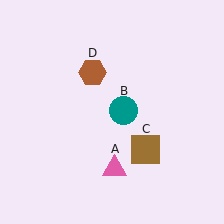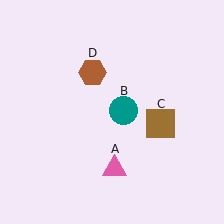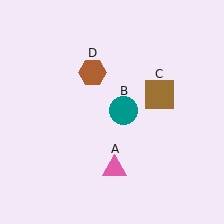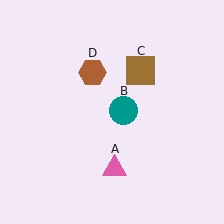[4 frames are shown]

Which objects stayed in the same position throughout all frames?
Pink triangle (object A) and teal circle (object B) and brown hexagon (object D) remained stationary.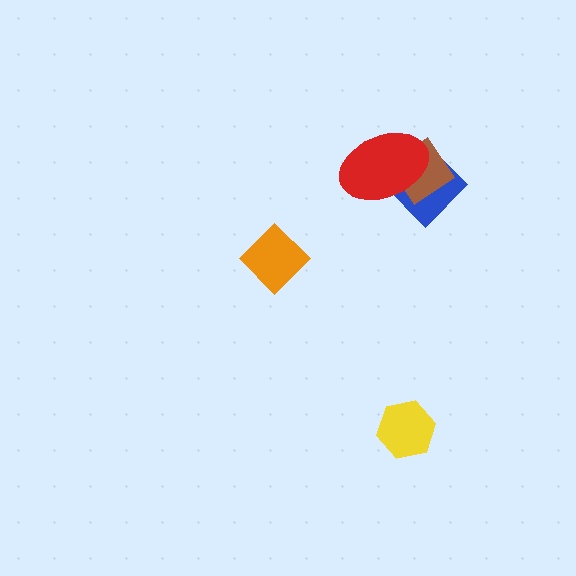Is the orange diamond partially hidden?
No, no other shape covers it.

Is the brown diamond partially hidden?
Yes, it is partially covered by another shape.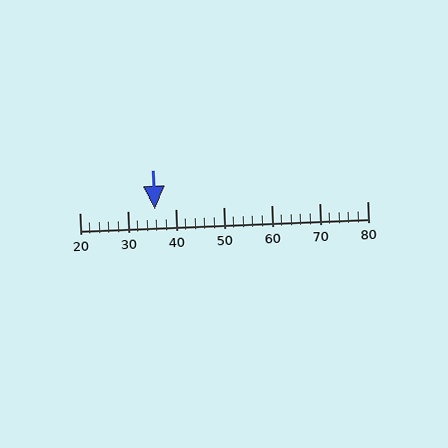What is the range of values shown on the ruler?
The ruler shows values from 20 to 80.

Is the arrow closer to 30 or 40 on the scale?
The arrow is closer to 40.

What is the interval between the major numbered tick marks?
The major tick marks are spaced 10 units apart.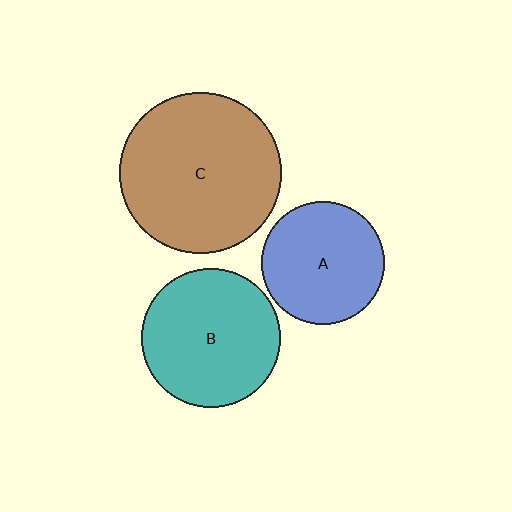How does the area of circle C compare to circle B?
Approximately 1.3 times.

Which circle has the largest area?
Circle C (brown).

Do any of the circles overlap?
No, none of the circles overlap.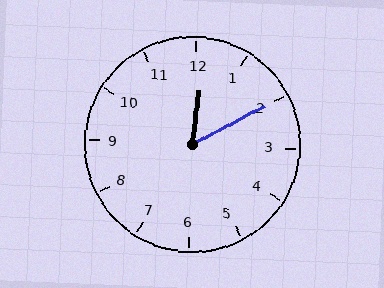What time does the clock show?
12:10.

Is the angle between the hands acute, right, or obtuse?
It is acute.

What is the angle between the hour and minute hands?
Approximately 55 degrees.